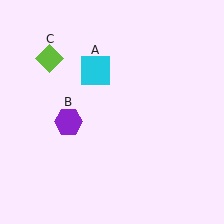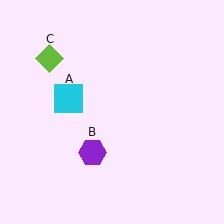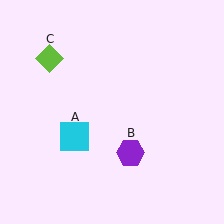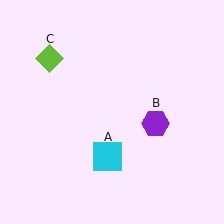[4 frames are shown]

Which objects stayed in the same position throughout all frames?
Lime diamond (object C) remained stationary.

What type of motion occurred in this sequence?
The cyan square (object A), purple hexagon (object B) rotated counterclockwise around the center of the scene.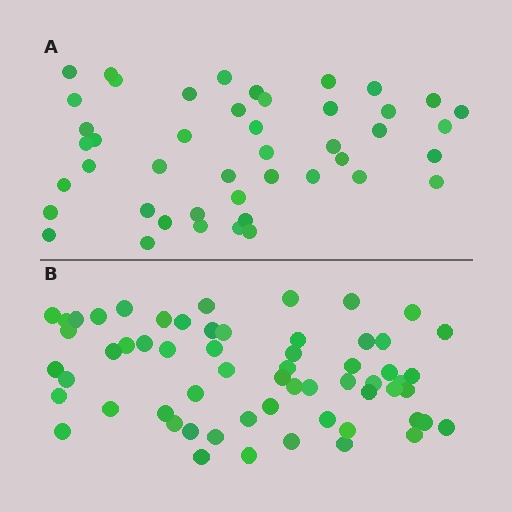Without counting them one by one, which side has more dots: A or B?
Region B (the bottom region) has more dots.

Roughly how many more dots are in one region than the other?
Region B has approximately 15 more dots than region A.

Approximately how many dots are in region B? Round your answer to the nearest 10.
About 60 dots.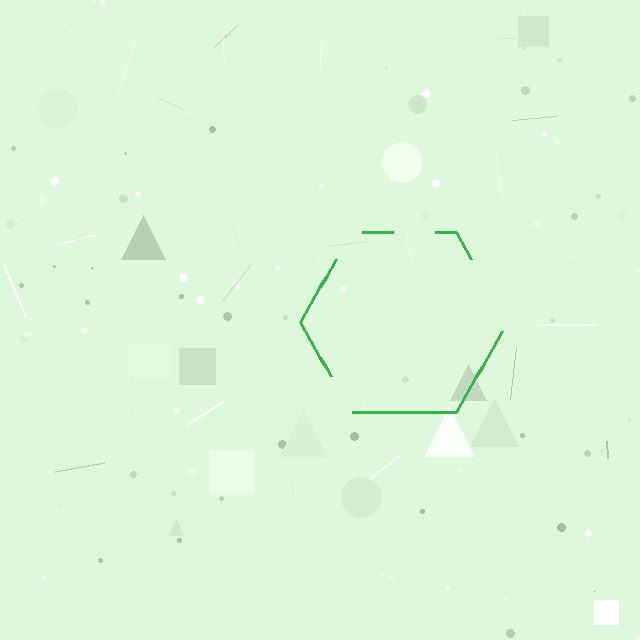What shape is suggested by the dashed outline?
The dashed outline suggests a hexagon.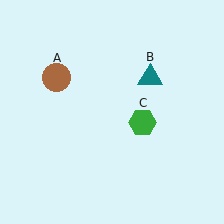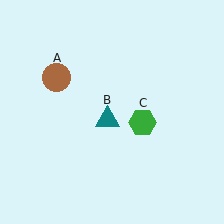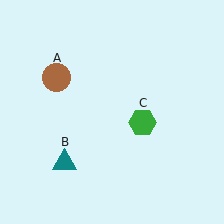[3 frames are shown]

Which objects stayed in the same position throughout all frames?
Brown circle (object A) and green hexagon (object C) remained stationary.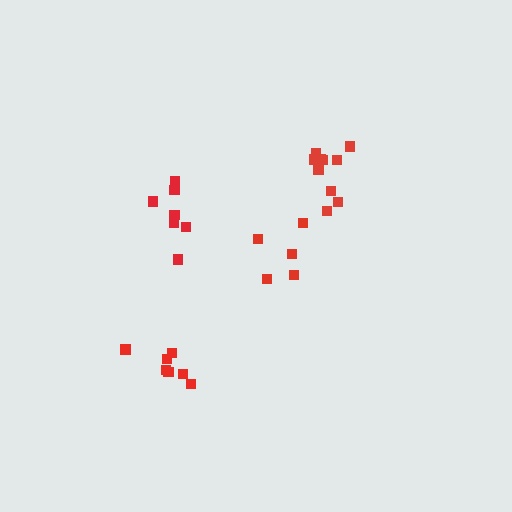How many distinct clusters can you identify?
There are 4 distinct clusters.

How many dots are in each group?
Group 1: 7 dots, Group 2: 7 dots, Group 3: 10 dots, Group 4: 5 dots (29 total).